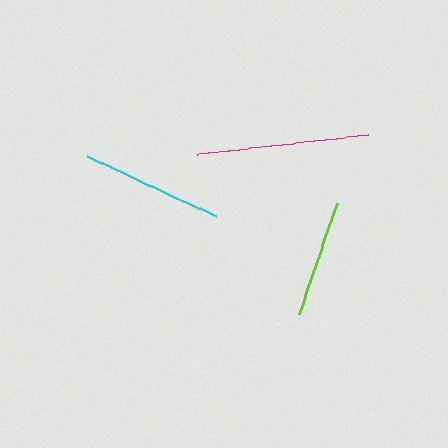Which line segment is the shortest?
The lime line is the shortest at approximately 118 pixels.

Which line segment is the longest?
The magenta line is the longest at approximately 173 pixels.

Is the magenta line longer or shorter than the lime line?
The magenta line is longer than the lime line.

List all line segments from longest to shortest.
From longest to shortest: magenta, cyan, lime.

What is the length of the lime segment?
The lime segment is approximately 118 pixels long.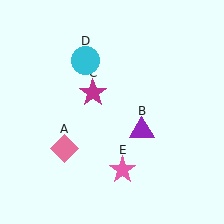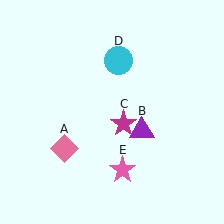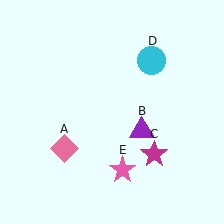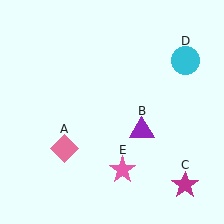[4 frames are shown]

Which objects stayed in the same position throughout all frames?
Pink diamond (object A) and purple triangle (object B) and pink star (object E) remained stationary.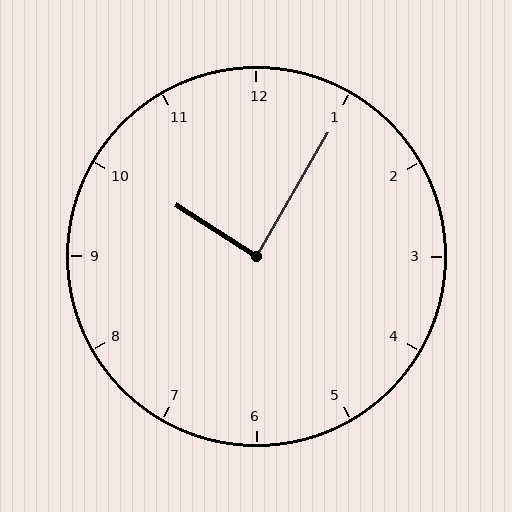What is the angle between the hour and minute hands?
Approximately 88 degrees.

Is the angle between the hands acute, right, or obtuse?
It is right.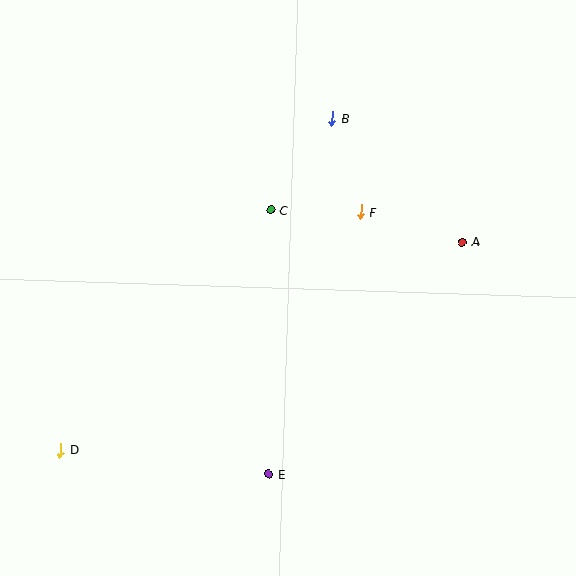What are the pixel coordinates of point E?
Point E is at (269, 474).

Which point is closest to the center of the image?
Point C at (271, 210) is closest to the center.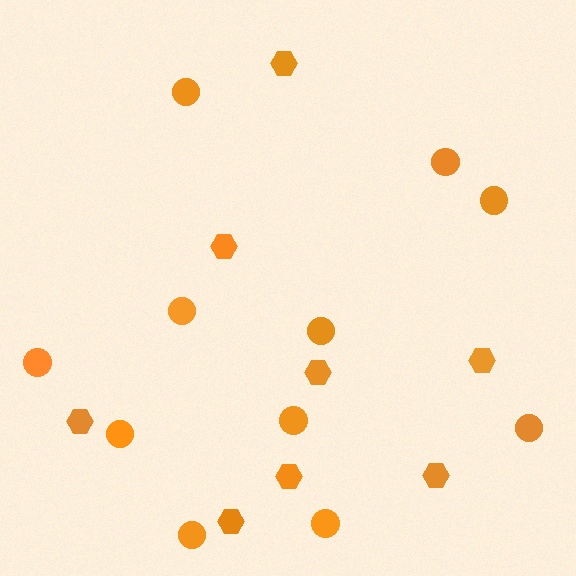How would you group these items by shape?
There are 2 groups: one group of hexagons (8) and one group of circles (11).